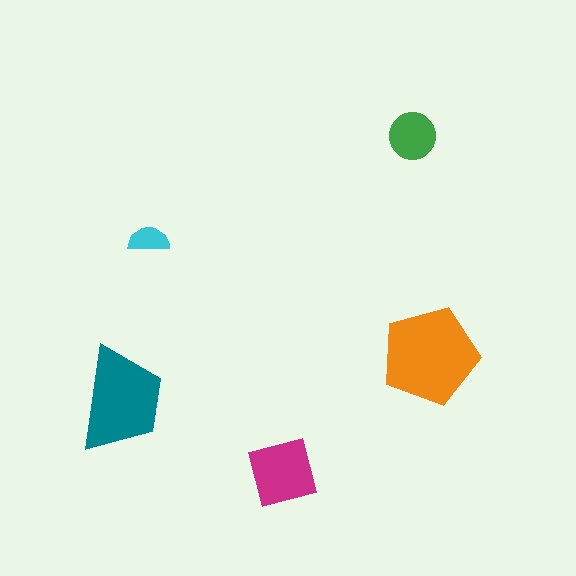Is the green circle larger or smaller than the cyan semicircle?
Larger.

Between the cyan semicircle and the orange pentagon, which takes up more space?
The orange pentagon.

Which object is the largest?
The orange pentagon.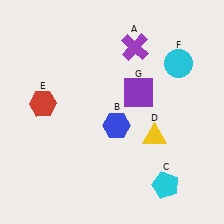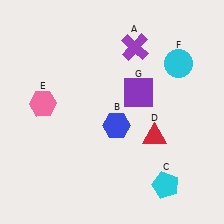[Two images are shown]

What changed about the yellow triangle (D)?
In Image 1, D is yellow. In Image 2, it changed to red.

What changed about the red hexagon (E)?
In Image 1, E is red. In Image 2, it changed to pink.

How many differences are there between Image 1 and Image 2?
There are 2 differences between the two images.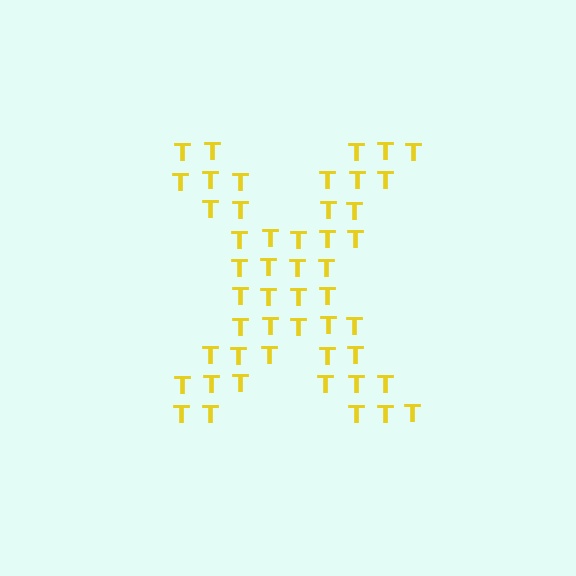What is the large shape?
The large shape is the letter X.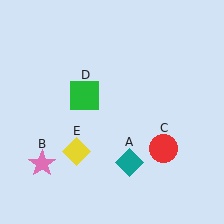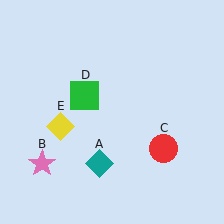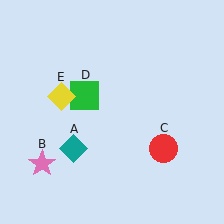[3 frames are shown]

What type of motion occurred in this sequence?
The teal diamond (object A), yellow diamond (object E) rotated clockwise around the center of the scene.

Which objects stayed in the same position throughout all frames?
Pink star (object B) and red circle (object C) and green square (object D) remained stationary.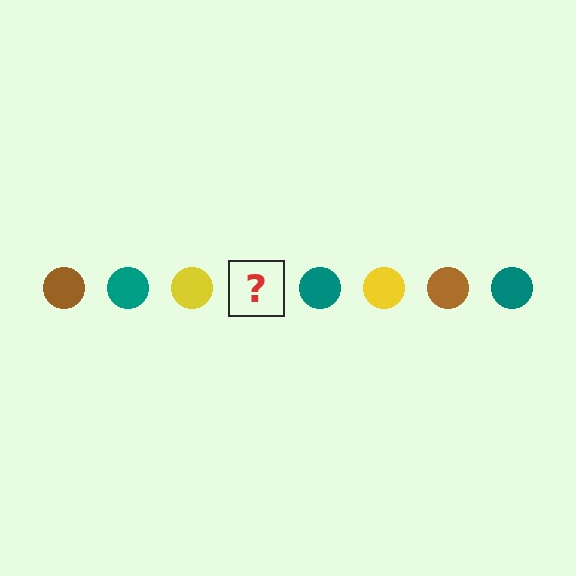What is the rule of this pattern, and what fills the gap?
The rule is that the pattern cycles through brown, teal, yellow circles. The gap should be filled with a brown circle.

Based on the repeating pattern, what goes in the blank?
The blank should be a brown circle.